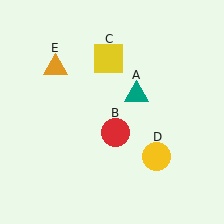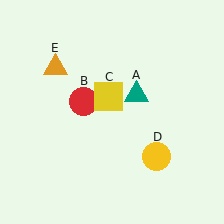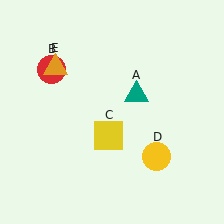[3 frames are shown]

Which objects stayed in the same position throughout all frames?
Teal triangle (object A) and yellow circle (object D) and orange triangle (object E) remained stationary.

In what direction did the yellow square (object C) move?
The yellow square (object C) moved down.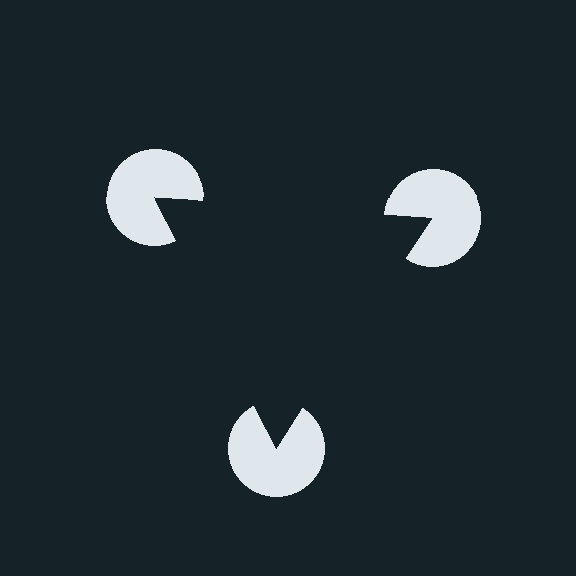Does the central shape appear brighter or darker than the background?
It typically appears slightly darker than the background, even though no actual brightness change is drawn.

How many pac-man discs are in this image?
There are 3 — one at each vertex of the illusory triangle.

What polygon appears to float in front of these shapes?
An illusory triangle — its edges are inferred from the aligned wedge cuts in the pac-man discs, not physically drawn.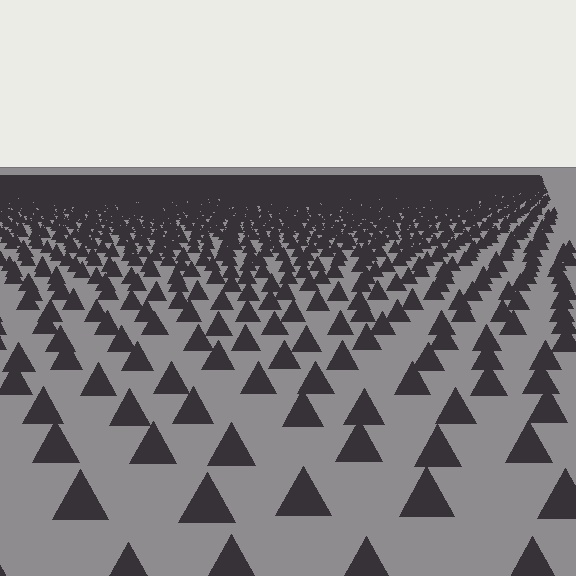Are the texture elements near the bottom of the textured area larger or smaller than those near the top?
Larger. Near the bottom, elements are closer to the viewer and appear at a bigger on-screen size.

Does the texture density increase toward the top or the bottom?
Density increases toward the top.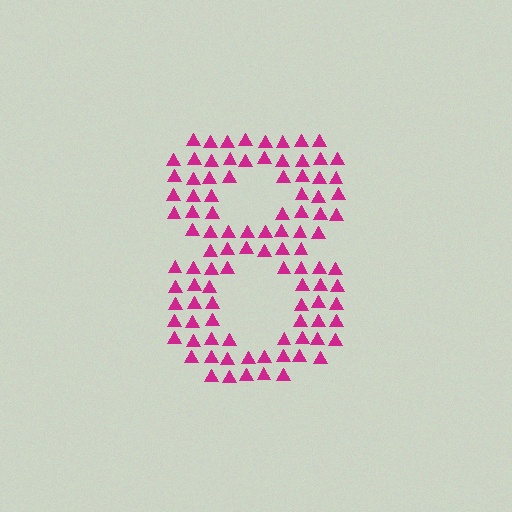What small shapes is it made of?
It is made of small triangles.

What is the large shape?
The large shape is the digit 8.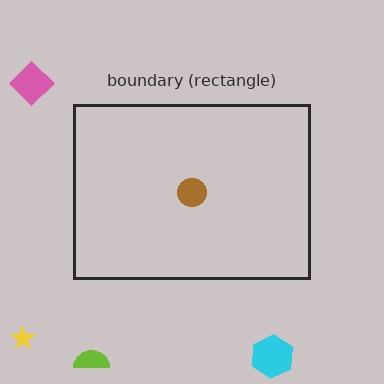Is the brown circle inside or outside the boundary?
Inside.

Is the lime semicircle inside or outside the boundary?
Outside.